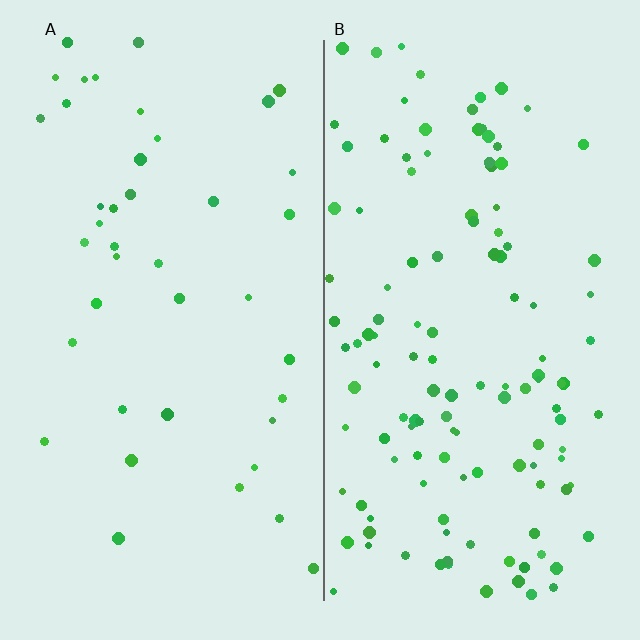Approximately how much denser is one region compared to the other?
Approximately 3.0× — region B over region A.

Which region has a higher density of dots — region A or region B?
B (the right).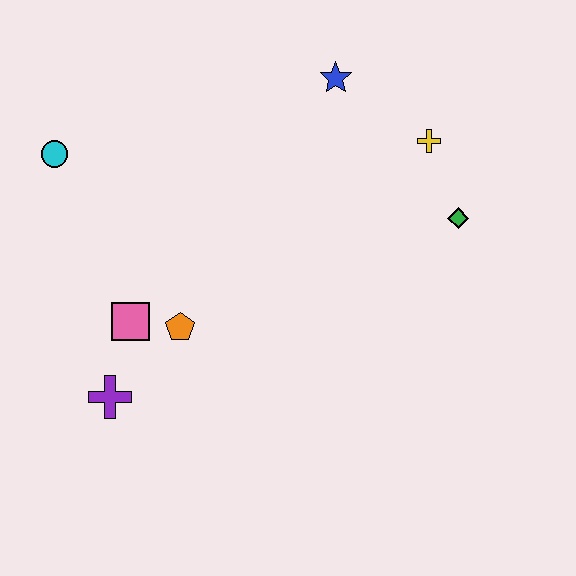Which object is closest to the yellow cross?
The green diamond is closest to the yellow cross.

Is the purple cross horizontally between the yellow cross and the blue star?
No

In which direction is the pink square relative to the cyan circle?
The pink square is below the cyan circle.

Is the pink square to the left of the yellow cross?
Yes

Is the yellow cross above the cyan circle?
Yes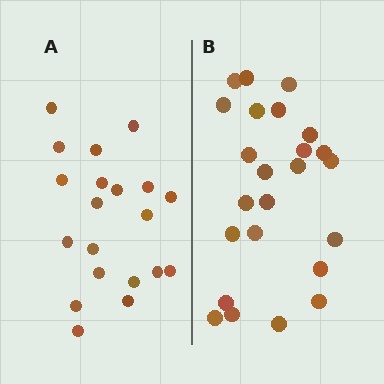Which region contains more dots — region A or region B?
Region B (the right region) has more dots.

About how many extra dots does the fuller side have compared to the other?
Region B has about 4 more dots than region A.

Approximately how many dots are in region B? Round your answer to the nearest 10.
About 20 dots. (The exact count is 24, which rounds to 20.)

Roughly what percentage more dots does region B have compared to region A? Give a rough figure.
About 20% more.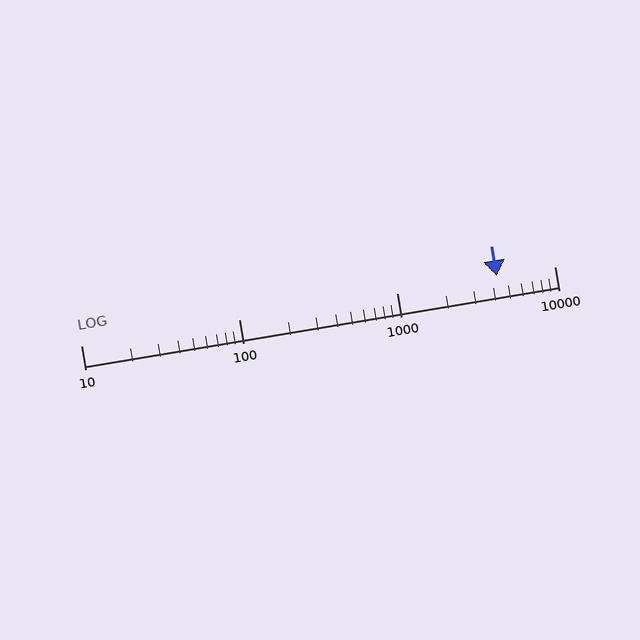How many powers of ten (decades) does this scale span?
The scale spans 3 decades, from 10 to 10000.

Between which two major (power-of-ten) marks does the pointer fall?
The pointer is between 1000 and 10000.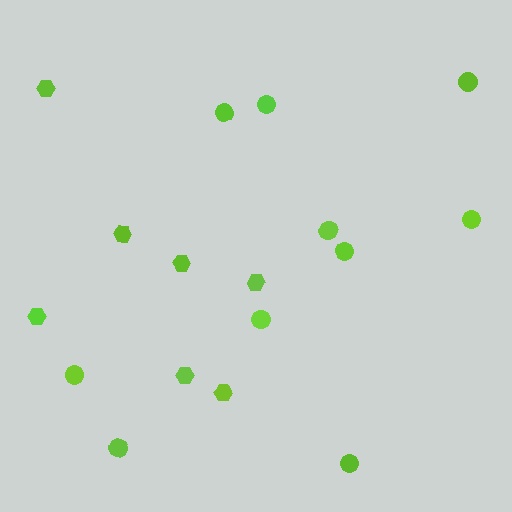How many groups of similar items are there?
There are 2 groups: one group of circles (10) and one group of hexagons (7).